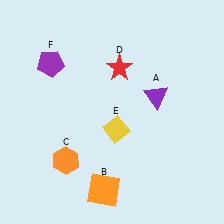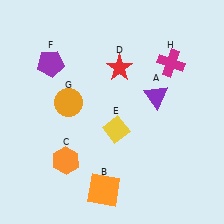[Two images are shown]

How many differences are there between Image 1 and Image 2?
There are 2 differences between the two images.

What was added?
An orange circle (G), a magenta cross (H) were added in Image 2.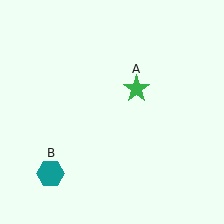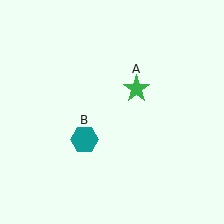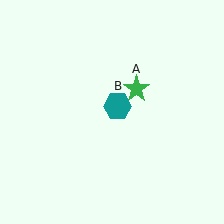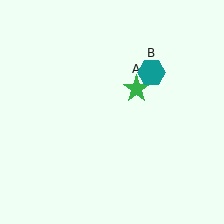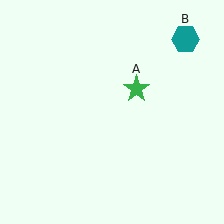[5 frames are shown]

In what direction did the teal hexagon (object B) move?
The teal hexagon (object B) moved up and to the right.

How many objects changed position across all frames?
1 object changed position: teal hexagon (object B).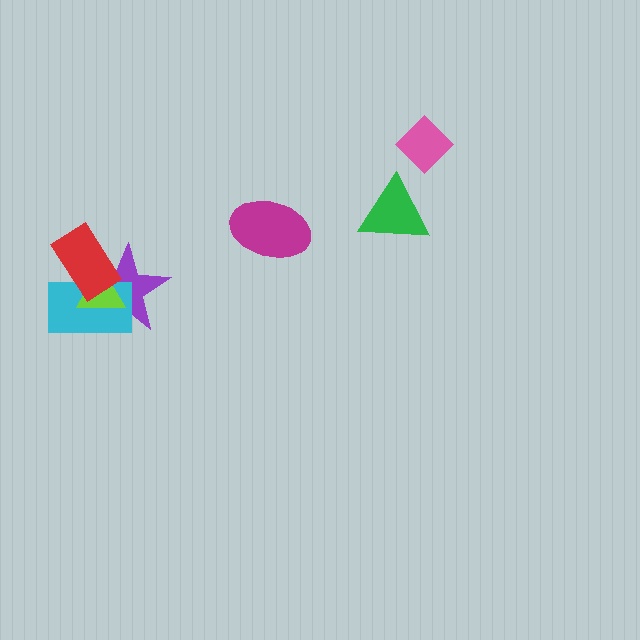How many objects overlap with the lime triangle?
3 objects overlap with the lime triangle.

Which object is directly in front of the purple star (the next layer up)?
The cyan rectangle is directly in front of the purple star.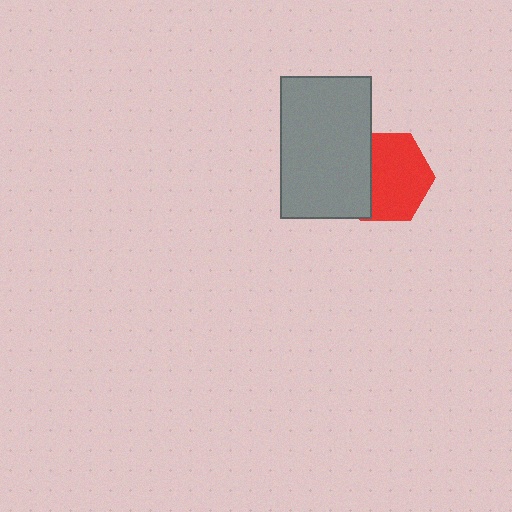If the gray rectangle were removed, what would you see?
You would see the complete red hexagon.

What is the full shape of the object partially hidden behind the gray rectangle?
The partially hidden object is a red hexagon.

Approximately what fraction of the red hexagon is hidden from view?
Roughly 32% of the red hexagon is hidden behind the gray rectangle.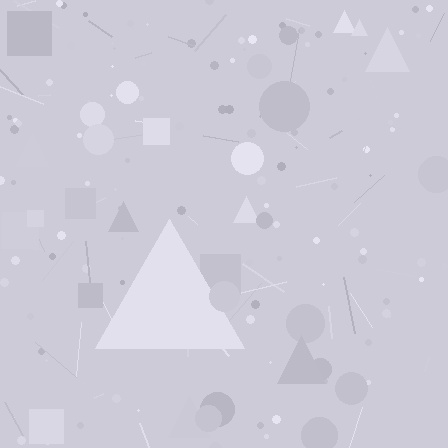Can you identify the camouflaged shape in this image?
The camouflaged shape is a triangle.